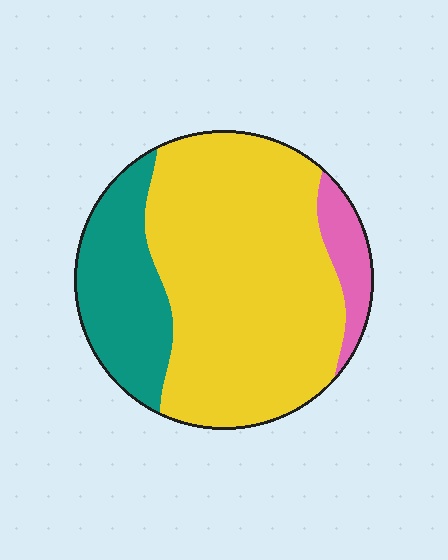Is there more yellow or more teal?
Yellow.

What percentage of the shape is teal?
Teal covers around 25% of the shape.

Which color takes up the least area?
Pink, at roughly 10%.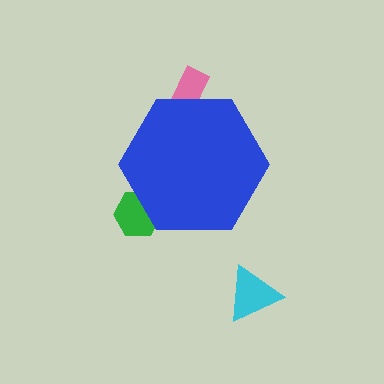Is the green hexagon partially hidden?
Yes, the green hexagon is partially hidden behind the blue hexagon.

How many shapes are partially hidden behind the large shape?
2 shapes are partially hidden.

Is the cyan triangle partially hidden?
No, the cyan triangle is fully visible.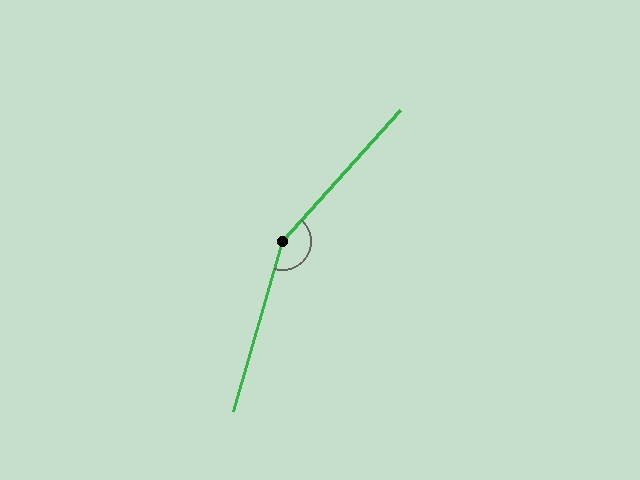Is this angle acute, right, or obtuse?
It is obtuse.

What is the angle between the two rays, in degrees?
Approximately 154 degrees.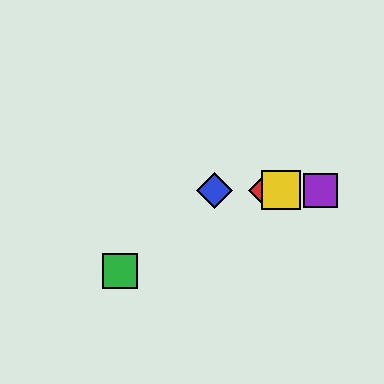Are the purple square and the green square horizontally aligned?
No, the purple square is at y≈190 and the green square is at y≈271.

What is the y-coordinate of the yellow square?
The yellow square is at y≈190.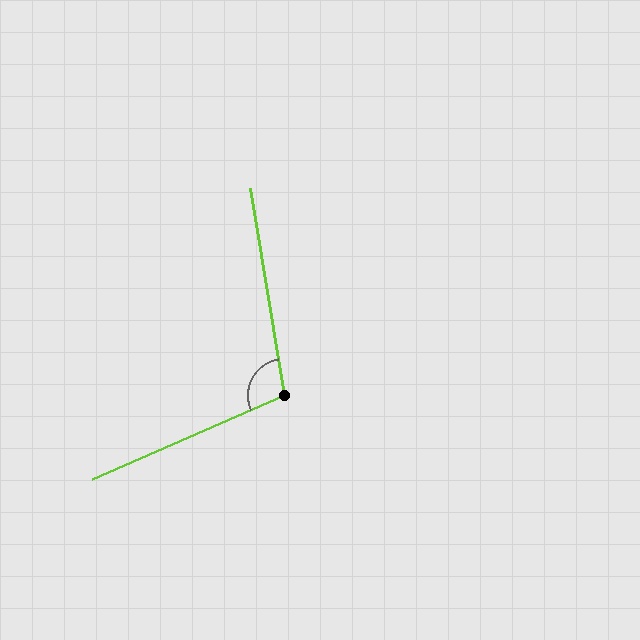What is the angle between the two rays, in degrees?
Approximately 105 degrees.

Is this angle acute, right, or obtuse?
It is obtuse.